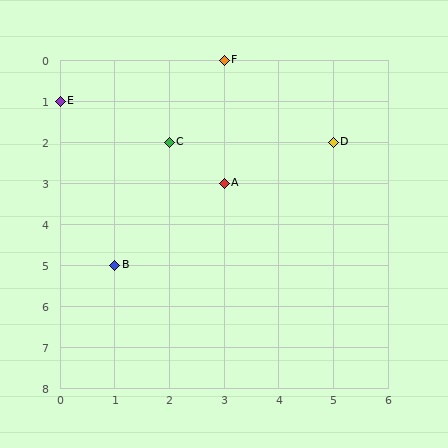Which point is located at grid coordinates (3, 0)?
Point F is at (3, 0).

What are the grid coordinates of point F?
Point F is at grid coordinates (3, 0).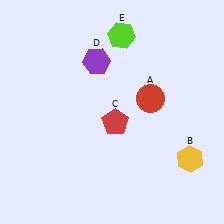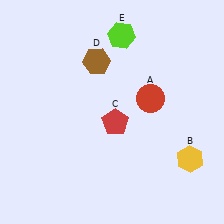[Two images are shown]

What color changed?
The hexagon (D) changed from purple in Image 1 to brown in Image 2.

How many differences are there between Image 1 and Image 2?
There is 1 difference between the two images.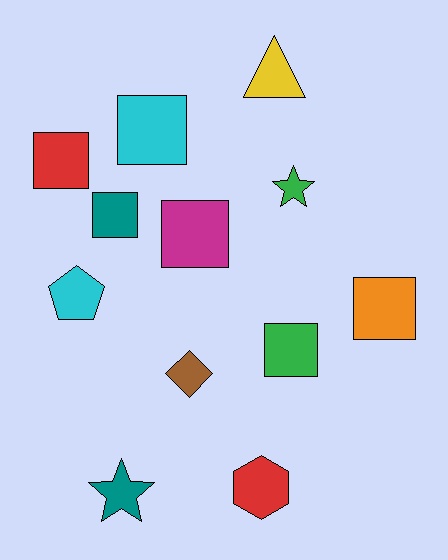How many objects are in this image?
There are 12 objects.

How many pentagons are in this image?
There is 1 pentagon.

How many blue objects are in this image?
There are no blue objects.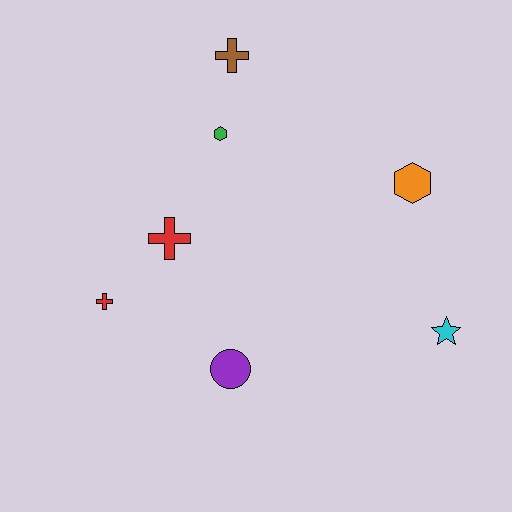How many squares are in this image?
There are no squares.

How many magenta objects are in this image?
There are no magenta objects.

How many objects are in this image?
There are 7 objects.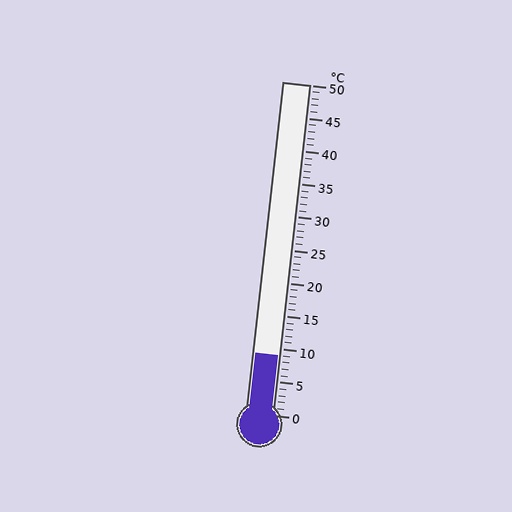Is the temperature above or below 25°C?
The temperature is below 25°C.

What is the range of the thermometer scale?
The thermometer scale ranges from 0°C to 50°C.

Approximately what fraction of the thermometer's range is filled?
The thermometer is filled to approximately 20% of its range.